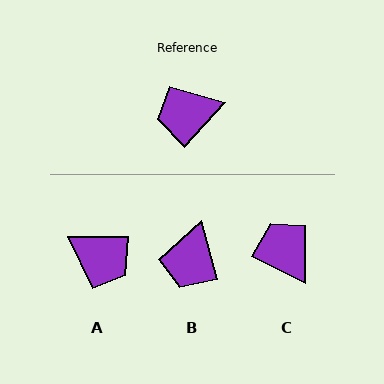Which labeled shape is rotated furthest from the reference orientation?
A, about 131 degrees away.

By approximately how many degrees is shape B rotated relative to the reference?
Approximately 58 degrees counter-clockwise.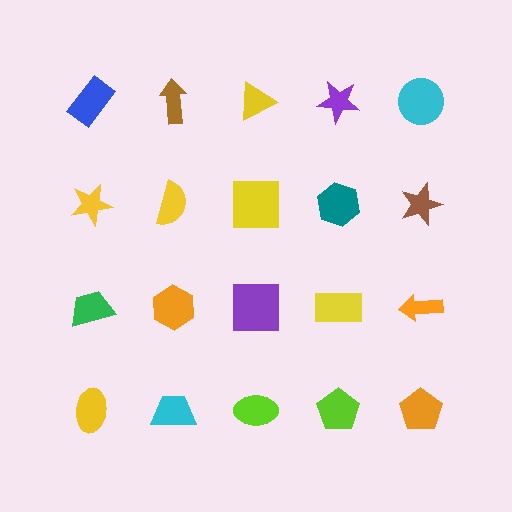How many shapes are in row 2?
5 shapes.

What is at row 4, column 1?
A yellow ellipse.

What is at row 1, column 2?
A brown arrow.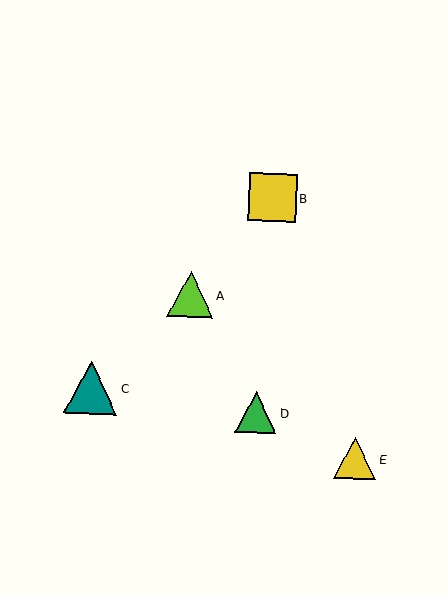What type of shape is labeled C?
Shape C is a teal triangle.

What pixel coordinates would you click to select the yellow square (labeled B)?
Click at (273, 198) to select the yellow square B.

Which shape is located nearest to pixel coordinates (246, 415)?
The green triangle (labeled D) at (256, 412) is nearest to that location.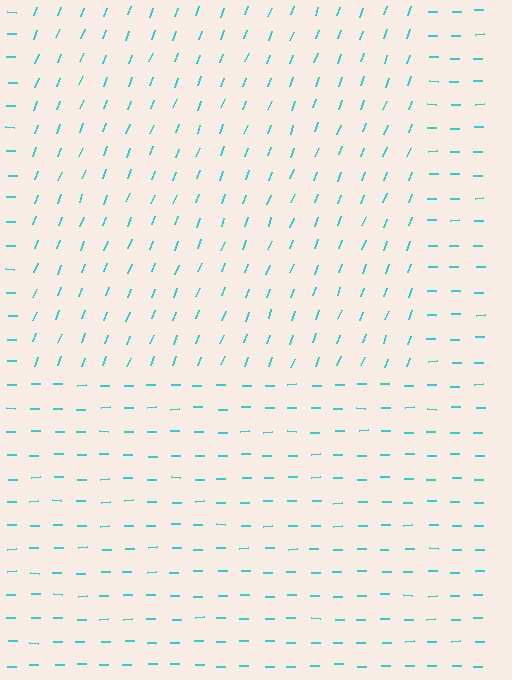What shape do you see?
I see a rectangle.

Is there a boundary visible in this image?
Yes, there is a texture boundary formed by a change in line orientation.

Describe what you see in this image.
The image is filled with small cyan line segments. A rectangle region in the image has lines oriented differently from the surrounding lines, creating a visible texture boundary.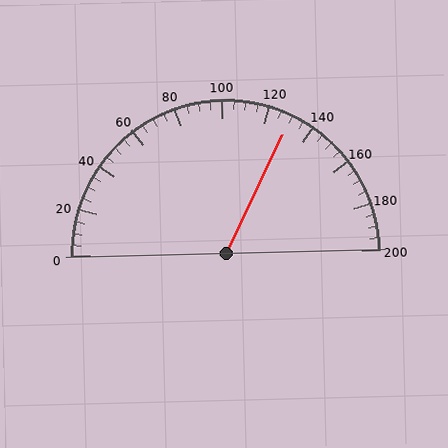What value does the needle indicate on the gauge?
The needle indicates approximately 130.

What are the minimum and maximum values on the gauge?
The gauge ranges from 0 to 200.